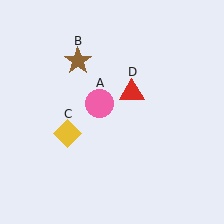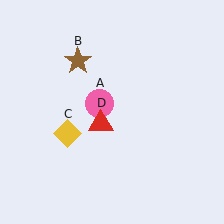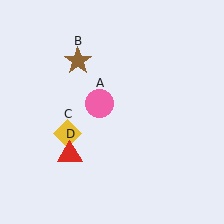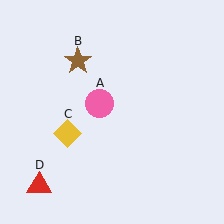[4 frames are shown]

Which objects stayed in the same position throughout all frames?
Pink circle (object A) and brown star (object B) and yellow diamond (object C) remained stationary.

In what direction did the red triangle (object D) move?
The red triangle (object D) moved down and to the left.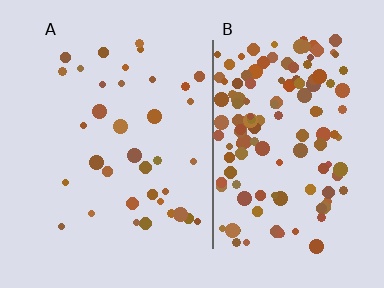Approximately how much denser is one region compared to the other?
Approximately 3.9× — region B over region A.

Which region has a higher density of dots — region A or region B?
B (the right).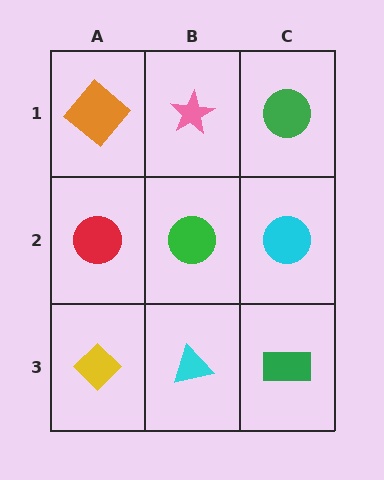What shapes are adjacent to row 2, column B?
A pink star (row 1, column B), a cyan triangle (row 3, column B), a red circle (row 2, column A), a cyan circle (row 2, column C).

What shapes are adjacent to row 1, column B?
A green circle (row 2, column B), an orange diamond (row 1, column A), a green circle (row 1, column C).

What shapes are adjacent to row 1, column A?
A red circle (row 2, column A), a pink star (row 1, column B).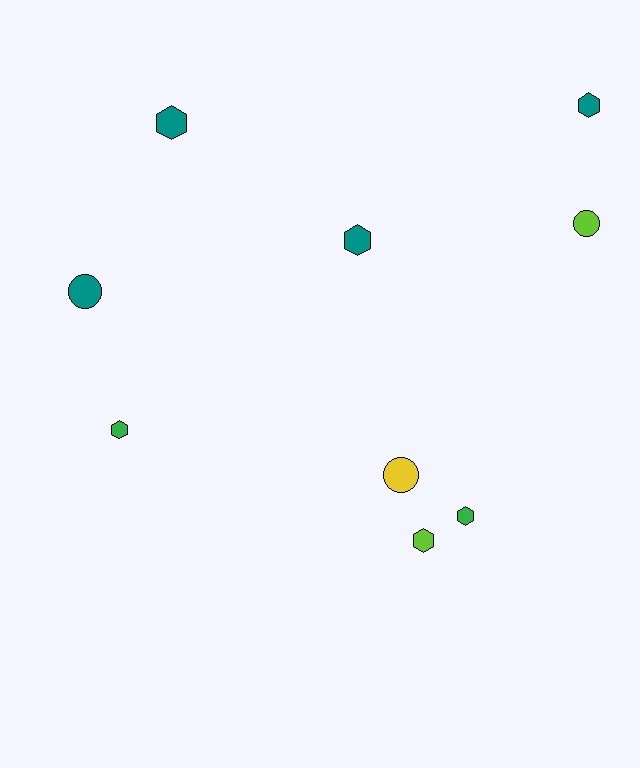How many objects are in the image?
There are 9 objects.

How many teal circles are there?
There is 1 teal circle.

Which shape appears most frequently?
Hexagon, with 6 objects.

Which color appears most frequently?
Teal, with 4 objects.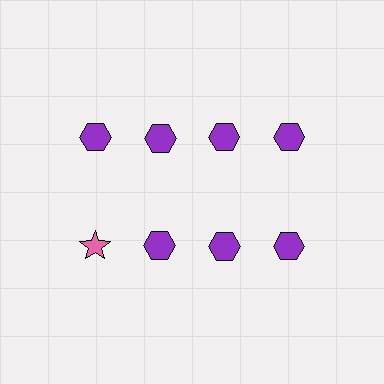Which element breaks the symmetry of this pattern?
The pink star in the second row, leftmost column breaks the symmetry. All other shapes are purple hexagons.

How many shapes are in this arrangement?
There are 8 shapes arranged in a grid pattern.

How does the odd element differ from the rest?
It differs in both color (pink instead of purple) and shape (star instead of hexagon).